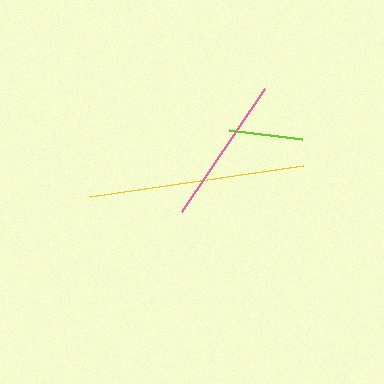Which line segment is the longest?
The yellow line is the longest at approximately 215 pixels.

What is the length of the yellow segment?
The yellow segment is approximately 215 pixels long.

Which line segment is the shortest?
The lime line is the shortest at approximately 74 pixels.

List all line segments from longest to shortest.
From longest to shortest: yellow, pink, lime.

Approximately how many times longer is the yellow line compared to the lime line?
The yellow line is approximately 2.9 times the length of the lime line.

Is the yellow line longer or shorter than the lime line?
The yellow line is longer than the lime line.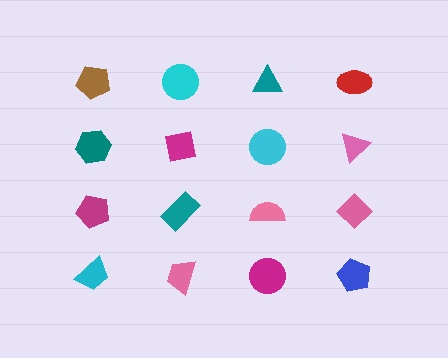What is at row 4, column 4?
A blue pentagon.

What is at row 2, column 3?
A cyan circle.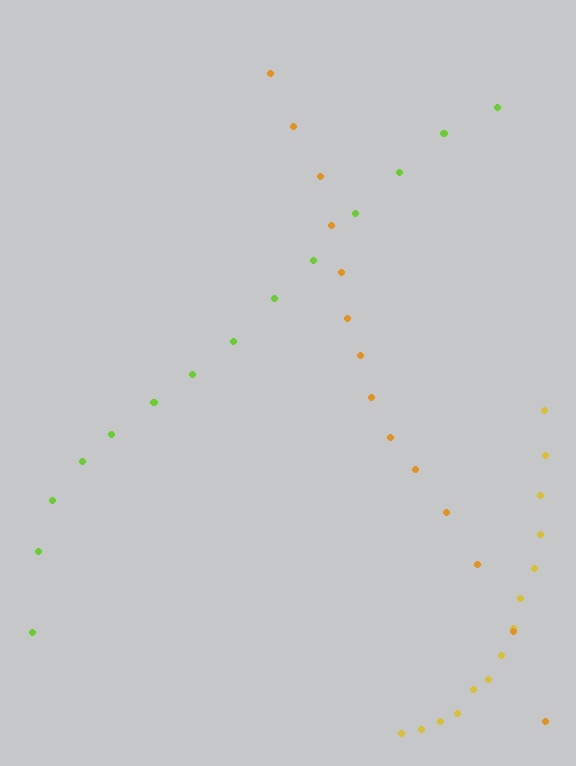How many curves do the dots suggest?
There are 3 distinct paths.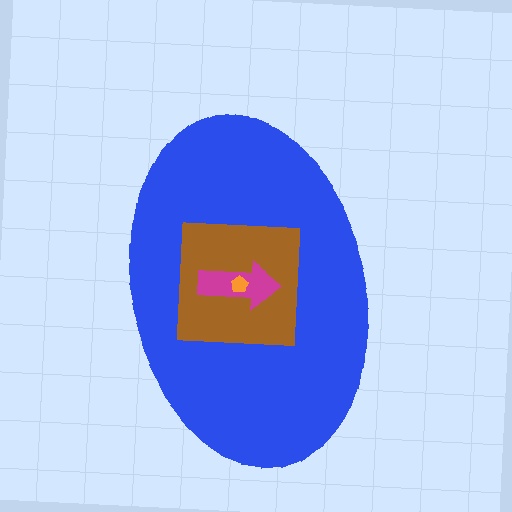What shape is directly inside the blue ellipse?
The brown square.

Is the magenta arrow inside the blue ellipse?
Yes.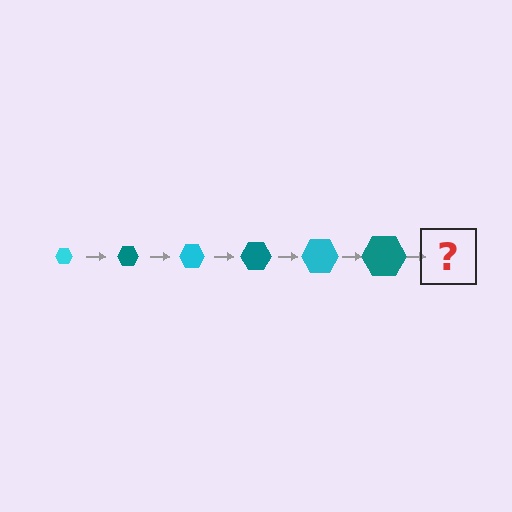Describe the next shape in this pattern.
It should be a cyan hexagon, larger than the previous one.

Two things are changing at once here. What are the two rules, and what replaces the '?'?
The two rules are that the hexagon grows larger each step and the color cycles through cyan and teal. The '?' should be a cyan hexagon, larger than the previous one.